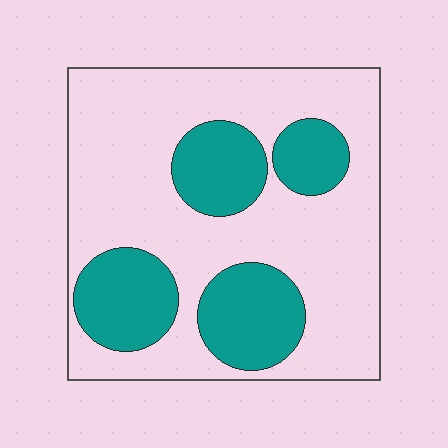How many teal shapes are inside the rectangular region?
4.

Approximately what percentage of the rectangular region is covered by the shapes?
Approximately 30%.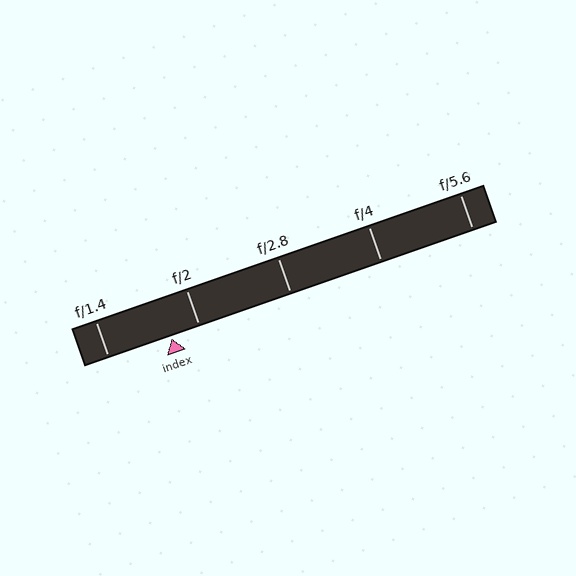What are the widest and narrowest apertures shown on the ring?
The widest aperture shown is f/1.4 and the narrowest is f/5.6.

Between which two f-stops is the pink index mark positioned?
The index mark is between f/1.4 and f/2.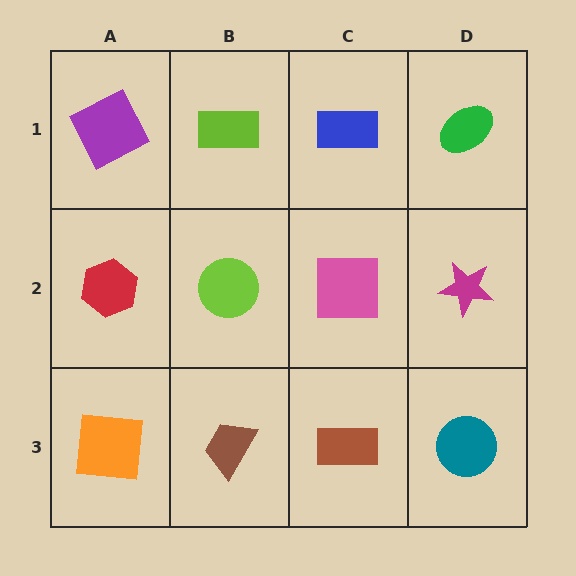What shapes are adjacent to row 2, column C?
A blue rectangle (row 1, column C), a brown rectangle (row 3, column C), a lime circle (row 2, column B), a magenta star (row 2, column D).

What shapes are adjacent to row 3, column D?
A magenta star (row 2, column D), a brown rectangle (row 3, column C).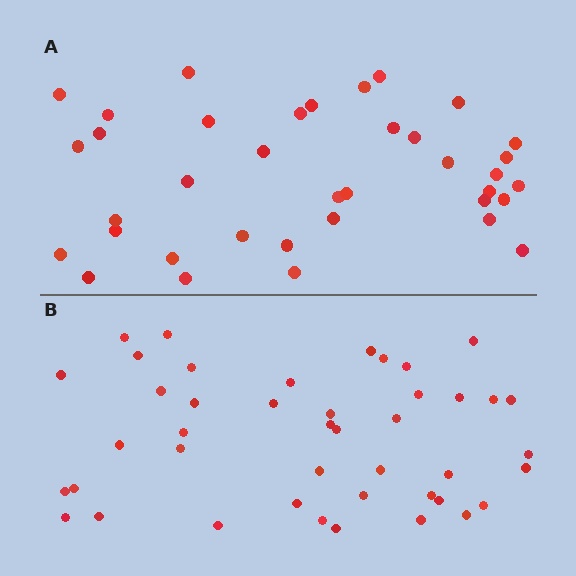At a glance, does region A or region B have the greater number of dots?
Region B (the bottom region) has more dots.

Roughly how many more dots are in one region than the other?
Region B has about 6 more dots than region A.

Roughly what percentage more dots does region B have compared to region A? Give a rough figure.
About 15% more.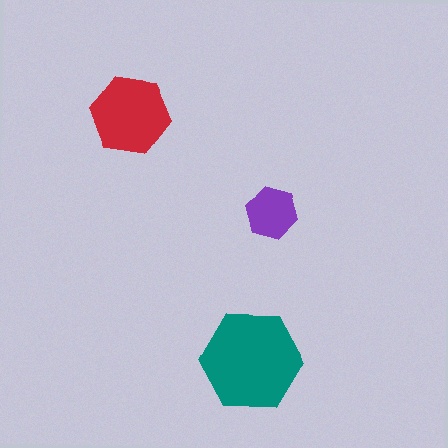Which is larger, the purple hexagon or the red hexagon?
The red one.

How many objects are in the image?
There are 3 objects in the image.